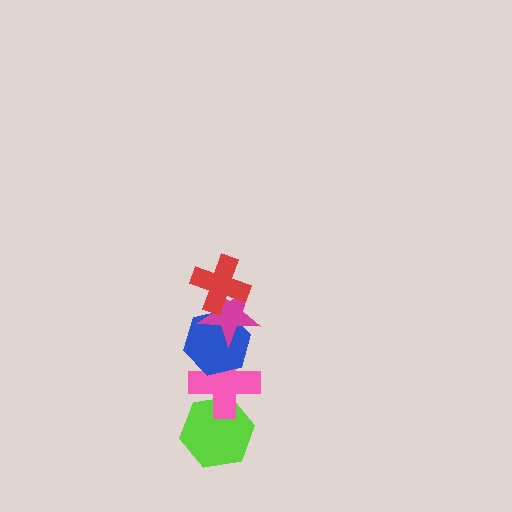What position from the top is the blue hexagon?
The blue hexagon is 3rd from the top.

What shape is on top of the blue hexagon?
The magenta star is on top of the blue hexagon.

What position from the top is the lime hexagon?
The lime hexagon is 5th from the top.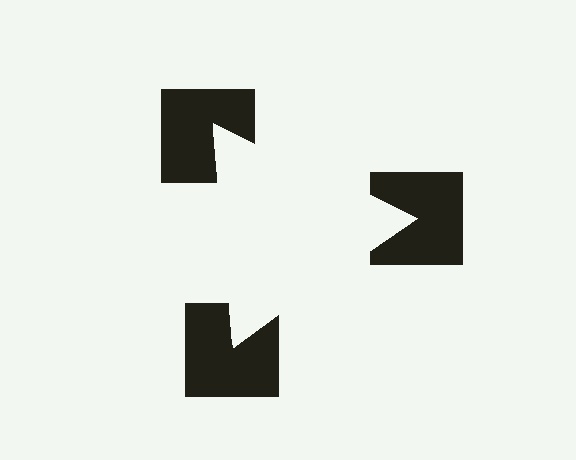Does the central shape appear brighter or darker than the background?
It typically appears slightly brighter than the background, even though no actual brightness change is drawn.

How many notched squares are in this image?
There are 3 — one at each vertex of the illusory triangle.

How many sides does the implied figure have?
3 sides.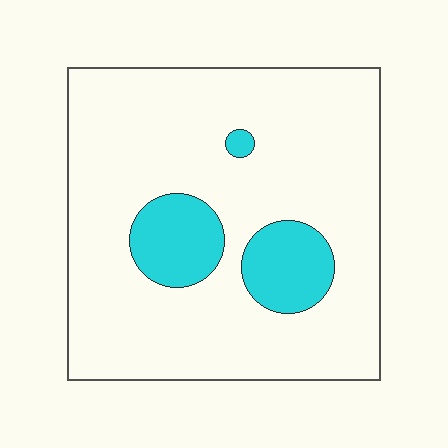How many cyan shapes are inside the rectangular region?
3.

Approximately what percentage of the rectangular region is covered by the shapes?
Approximately 15%.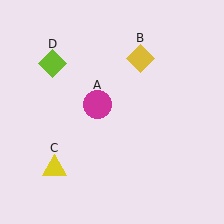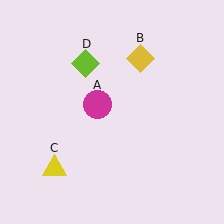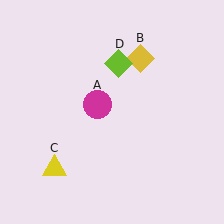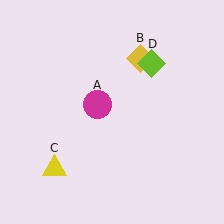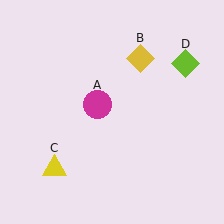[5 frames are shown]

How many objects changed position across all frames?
1 object changed position: lime diamond (object D).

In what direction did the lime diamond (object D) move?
The lime diamond (object D) moved right.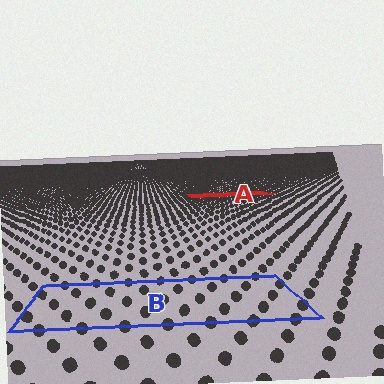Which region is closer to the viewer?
Region B is closer. The texture elements there are larger and more spread out.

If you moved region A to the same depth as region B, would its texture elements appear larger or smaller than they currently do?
They would appear larger. At a closer depth, the same texture elements are projected at a bigger on-screen size.